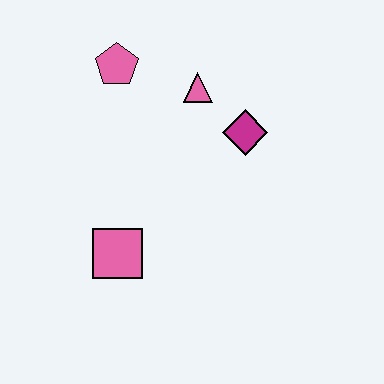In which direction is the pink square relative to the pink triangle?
The pink square is below the pink triangle.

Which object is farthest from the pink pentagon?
The pink square is farthest from the pink pentagon.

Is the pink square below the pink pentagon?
Yes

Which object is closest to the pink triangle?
The magenta diamond is closest to the pink triangle.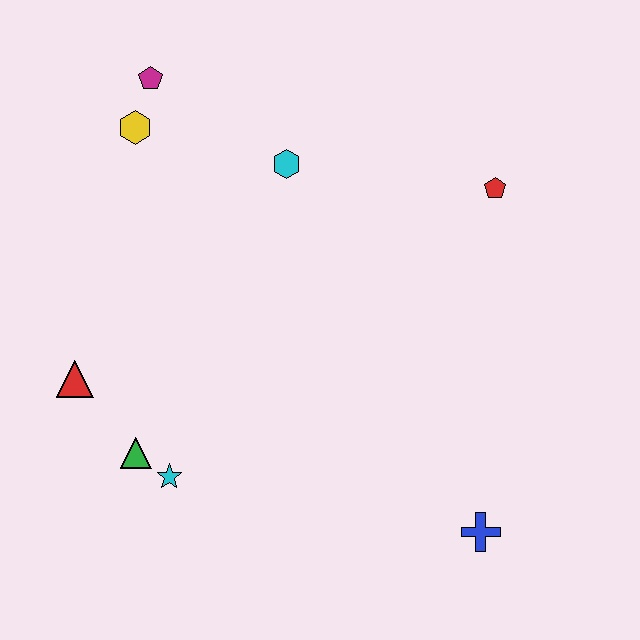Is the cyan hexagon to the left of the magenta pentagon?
No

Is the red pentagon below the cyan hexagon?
Yes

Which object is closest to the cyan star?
The green triangle is closest to the cyan star.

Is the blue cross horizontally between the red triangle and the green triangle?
No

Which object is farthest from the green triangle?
The red pentagon is farthest from the green triangle.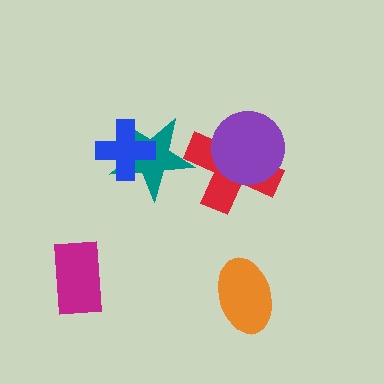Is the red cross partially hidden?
Yes, it is partially covered by another shape.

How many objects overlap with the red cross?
2 objects overlap with the red cross.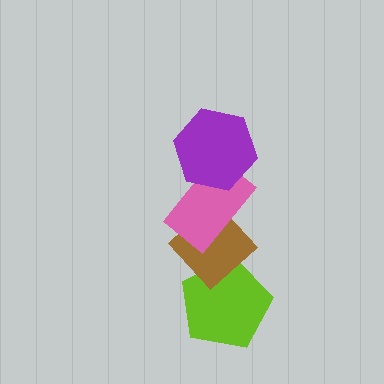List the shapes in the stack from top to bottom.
From top to bottom: the purple hexagon, the pink rectangle, the brown diamond, the lime pentagon.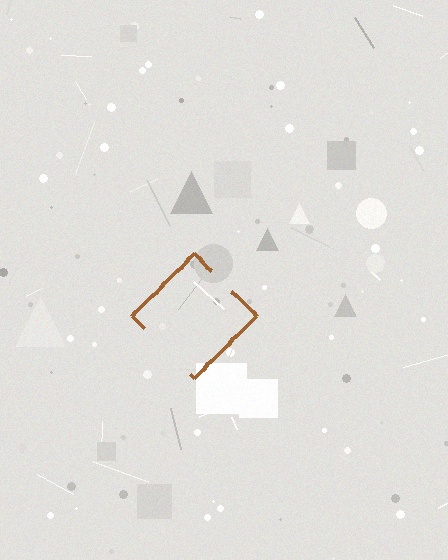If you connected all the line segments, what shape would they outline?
They would outline a diamond.